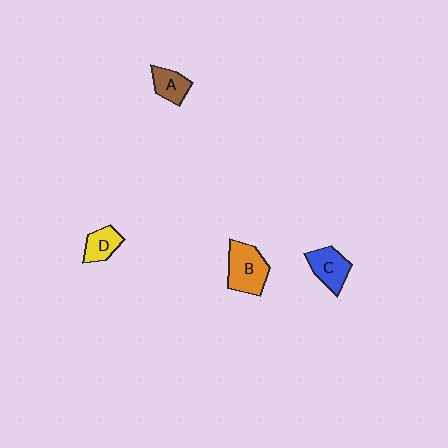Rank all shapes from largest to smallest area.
From largest to smallest: B (orange), C (blue), A (brown), D (yellow).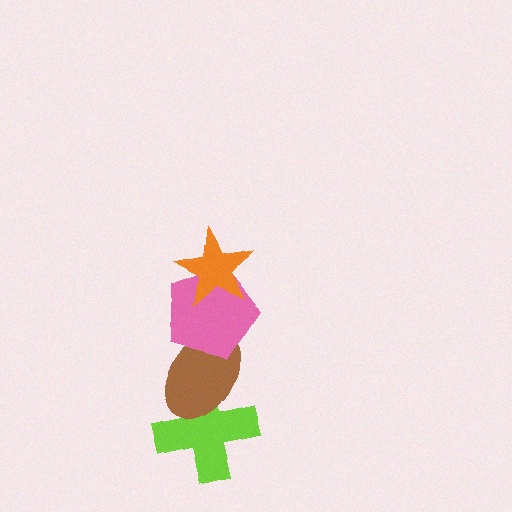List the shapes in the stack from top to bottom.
From top to bottom: the orange star, the pink pentagon, the brown ellipse, the lime cross.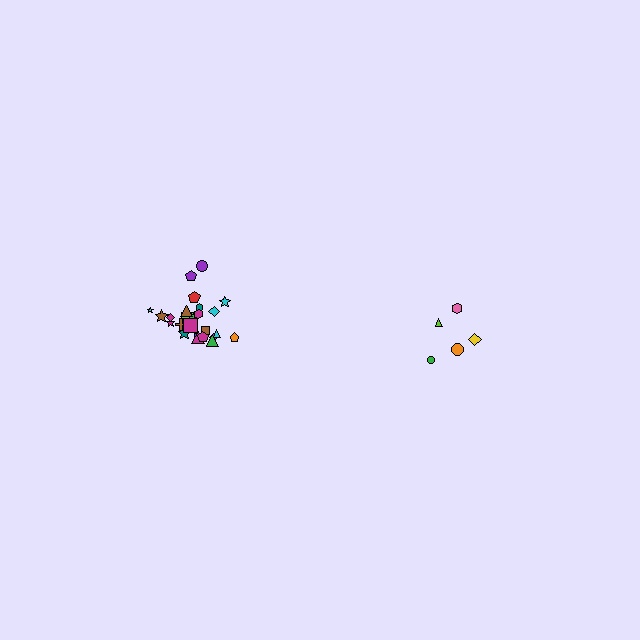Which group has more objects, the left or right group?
The left group.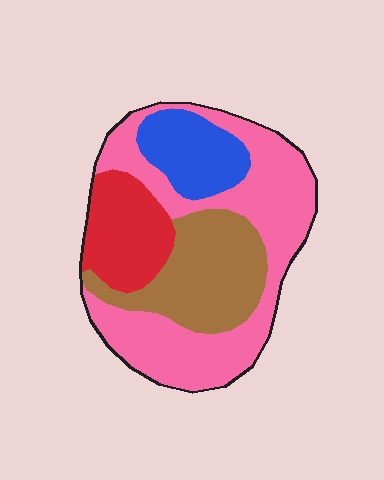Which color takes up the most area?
Pink, at roughly 45%.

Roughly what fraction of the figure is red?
Red takes up less than a sixth of the figure.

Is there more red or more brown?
Brown.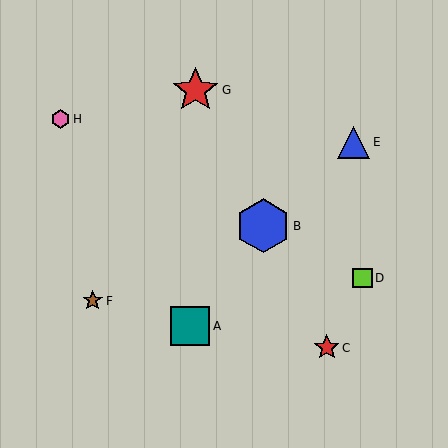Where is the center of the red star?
The center of the red star is at (195, 90).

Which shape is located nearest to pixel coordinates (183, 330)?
The teal square (labeled A) at (190, 326) is nearest to that location.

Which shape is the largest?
The blue hexagon (labeled B) is the largest.